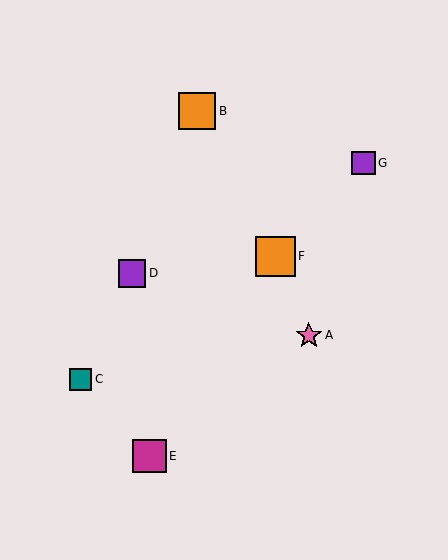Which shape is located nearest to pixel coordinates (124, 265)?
The purple square (labeled D) at (132, 273) is nearest to that location.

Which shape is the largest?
The orange square (labeled F) is the largest.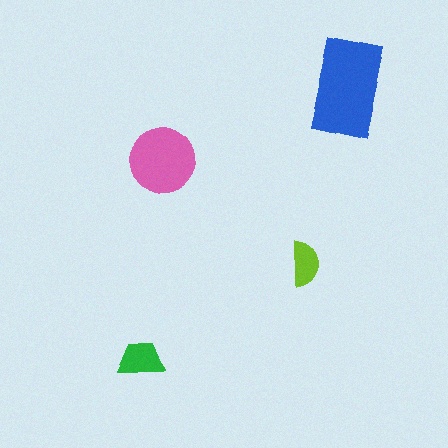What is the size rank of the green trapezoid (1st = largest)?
3rd.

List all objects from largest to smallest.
The blue rectangle, the pink circle, the green trapezoid, the lime semicircle.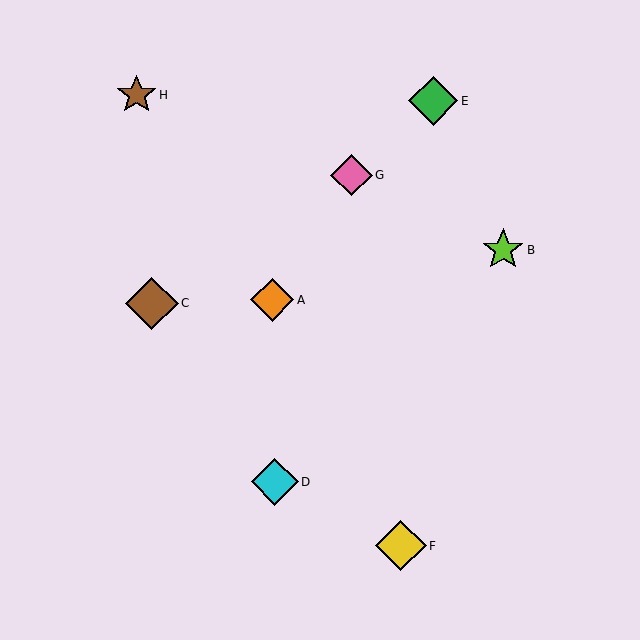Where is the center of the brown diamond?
The center of the brown diamond is at (152, 303).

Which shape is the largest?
The brown diamond (labeled C) is the largest.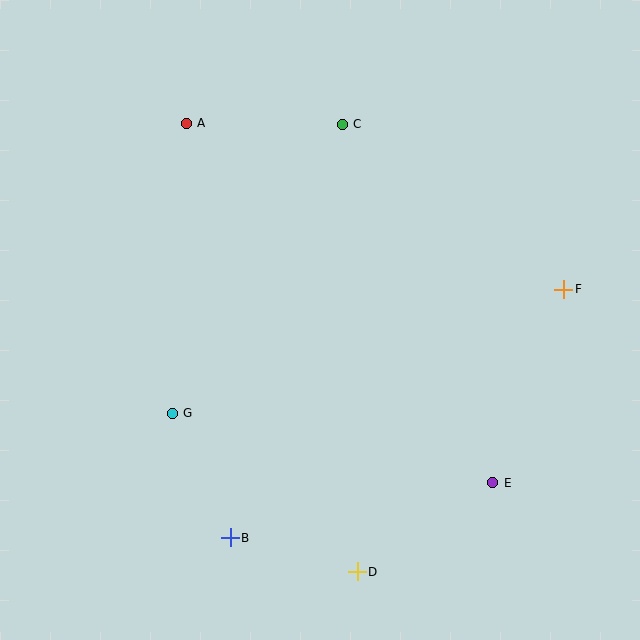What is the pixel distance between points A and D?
The distance between A and D is 480 pixels.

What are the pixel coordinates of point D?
Point D is at (357, 572).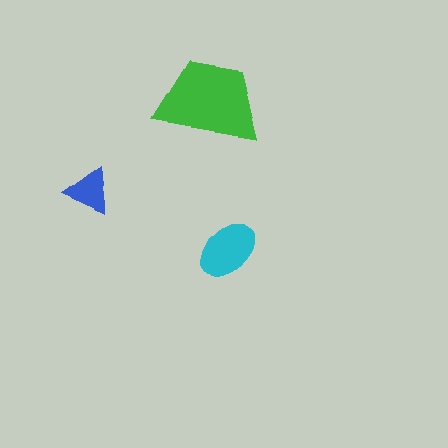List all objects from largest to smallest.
The green trapezoid, the cyan ellipse, the blue triangle.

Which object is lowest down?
The cyan ellipse is bottommost.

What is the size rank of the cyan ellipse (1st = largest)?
2nd.